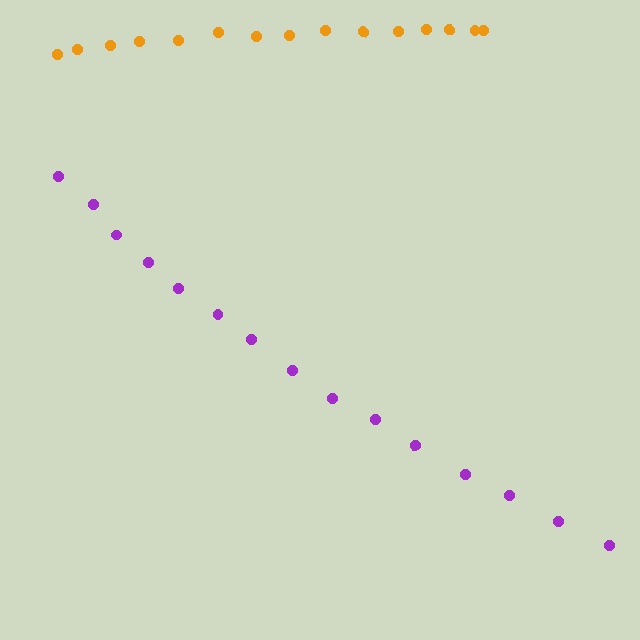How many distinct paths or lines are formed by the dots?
There are 2 distinct paths.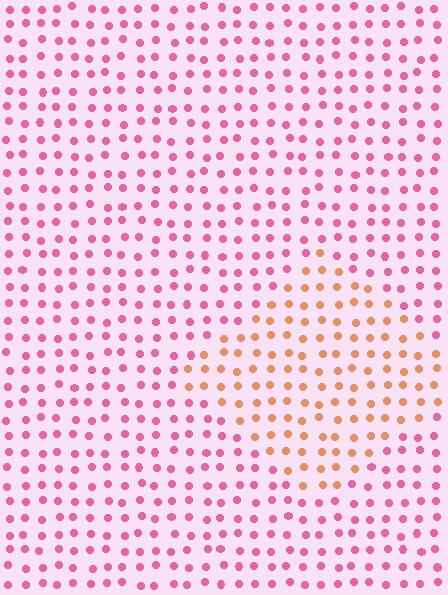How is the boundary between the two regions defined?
The boundary is defined purely by a slight shift in hue (about 50 degrees). Spacing, size, and orientation are identical on both sides.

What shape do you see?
I see a diamond.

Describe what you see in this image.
The image is filled with small pink elements in a uniform arrangement. A diamond-shaped region is visible where the elements are tinted to a slightly different hue, forming a subtle color boundary.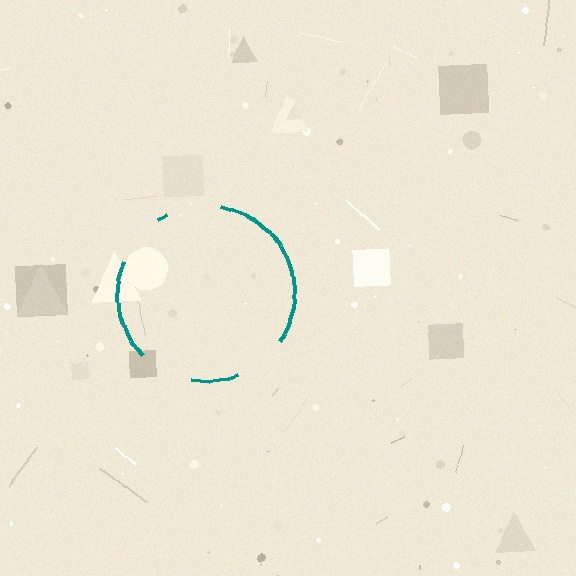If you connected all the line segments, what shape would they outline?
They would outline a circle.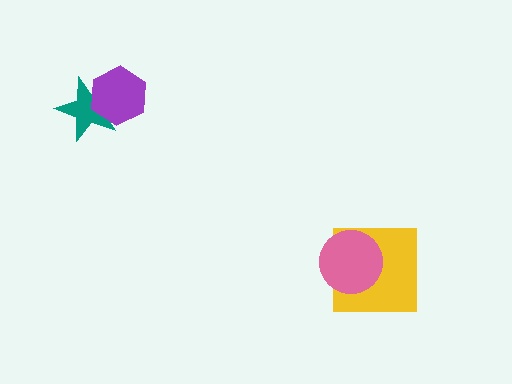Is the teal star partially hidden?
Yes, it is partially covered by another shape.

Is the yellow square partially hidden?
Yes, it is partially covered by another shape.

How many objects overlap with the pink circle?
1 object overlaps with the pink circle.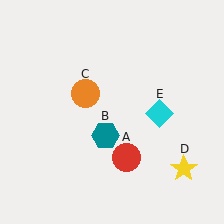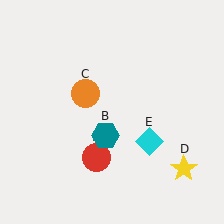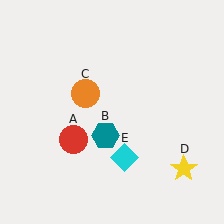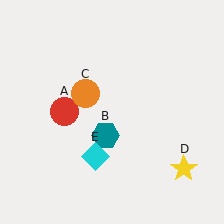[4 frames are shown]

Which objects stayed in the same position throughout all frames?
Teal hexagon (object B) and orange circle (object C) and yellow star (object D) remained stationary.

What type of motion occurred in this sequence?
The red circle (object A), cyan diamond (object E) rotated clockwise around the center of the scene.